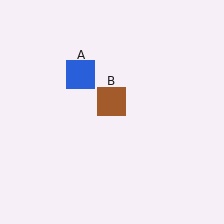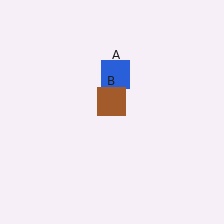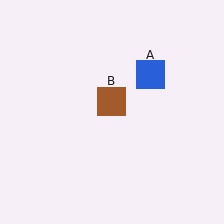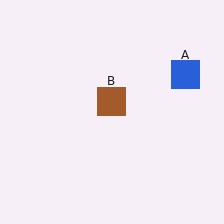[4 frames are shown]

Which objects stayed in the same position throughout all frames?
Brown square (object B) remained stationary.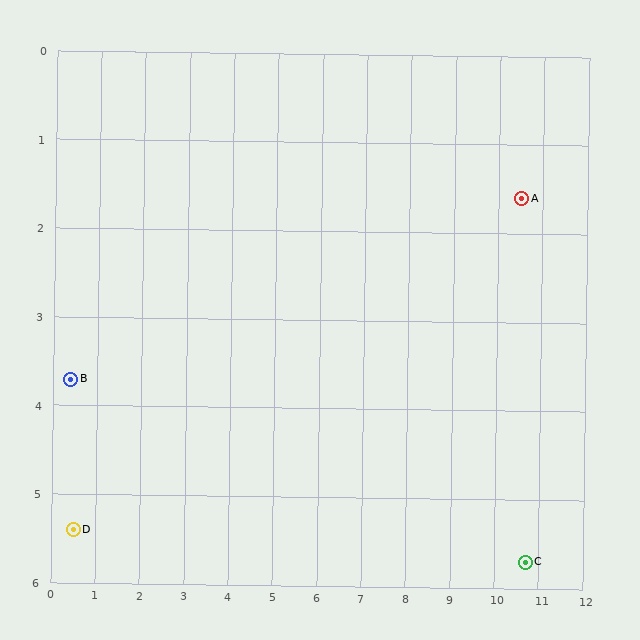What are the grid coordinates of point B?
Point B is at approximately (0.4, 3.7).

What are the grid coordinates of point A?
Point A is at approximately (10.5, 1.6).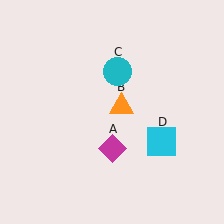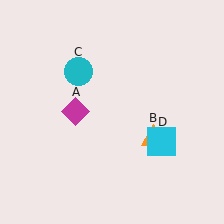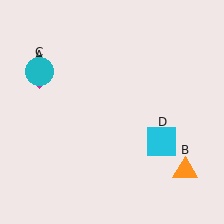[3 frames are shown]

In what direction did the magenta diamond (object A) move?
The magenta diamond (object A) moved up and to the left.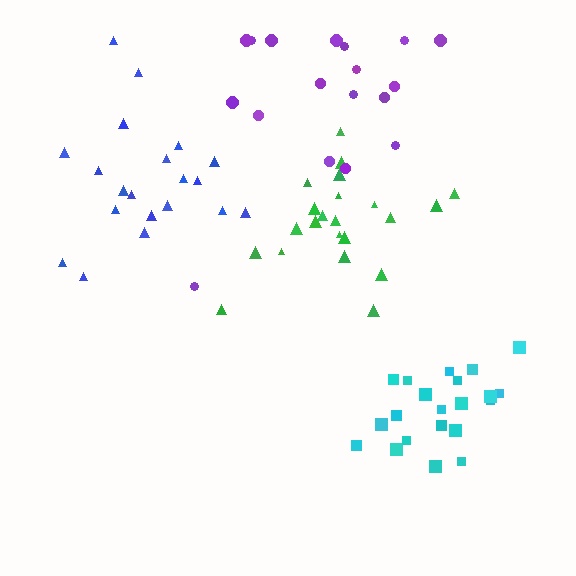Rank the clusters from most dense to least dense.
cyan, blue, green, purple.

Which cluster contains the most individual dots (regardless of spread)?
Green (22).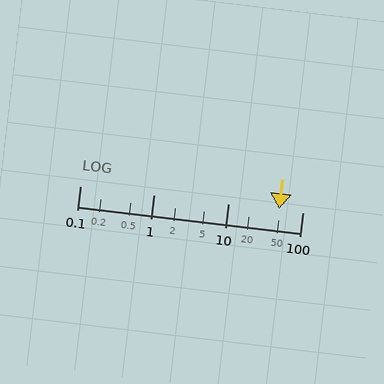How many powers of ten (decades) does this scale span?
The scale spans 3 decades, from 0.1 to 100.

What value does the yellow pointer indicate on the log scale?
The pointer indicates approximately 49.